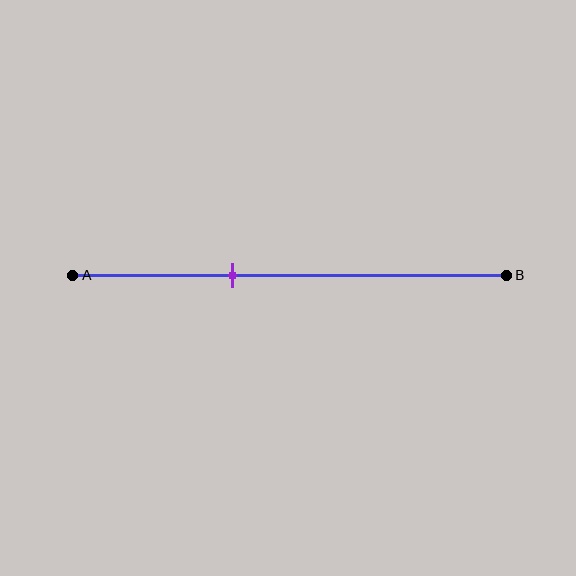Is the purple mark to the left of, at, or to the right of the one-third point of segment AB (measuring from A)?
The purple mark is to the right of the one-third point of segment AB.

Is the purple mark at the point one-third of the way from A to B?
No, the mark is at about 35% from A, not at the 33% one-third point.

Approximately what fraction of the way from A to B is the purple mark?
The purple mark is approximately 35% of the way from A to B.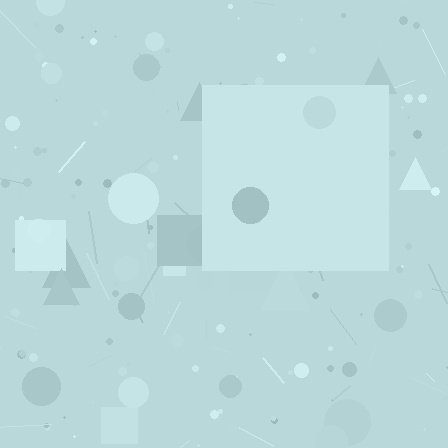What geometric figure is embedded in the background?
A square is embedded in the background.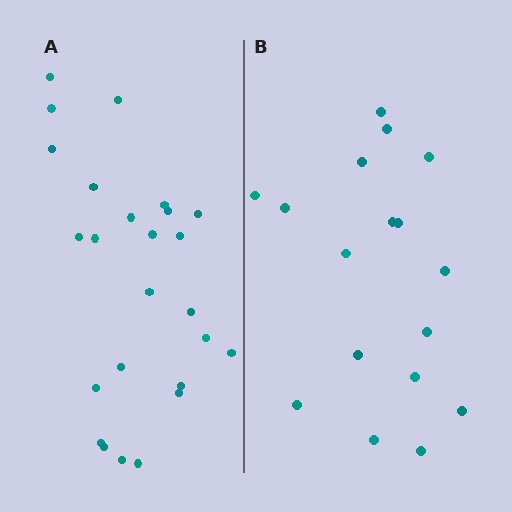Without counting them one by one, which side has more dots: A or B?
Region A (the left region) has more dots.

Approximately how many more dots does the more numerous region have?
Region A has roughly 8 or so more dots than region B.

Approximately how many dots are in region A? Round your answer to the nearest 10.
About 20 dots. (The exact count is 25, which rounds to 20.)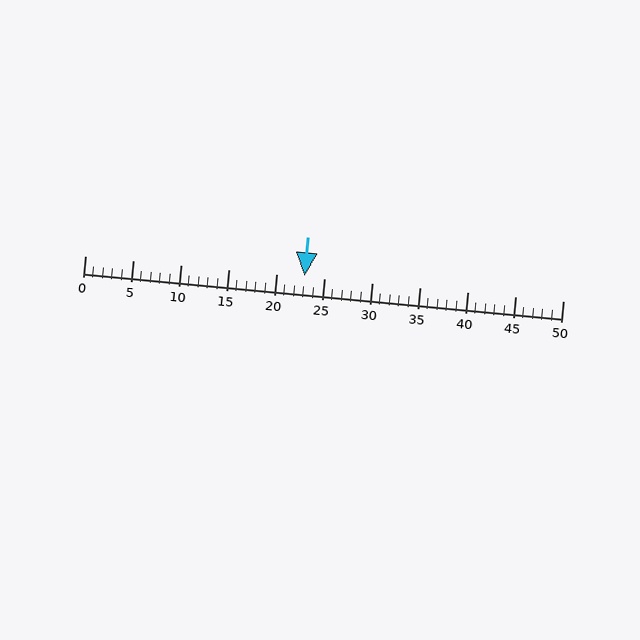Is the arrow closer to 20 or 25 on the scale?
The arrow is closer to 25.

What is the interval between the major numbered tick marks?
The major tick marks are spaced 5 units apart.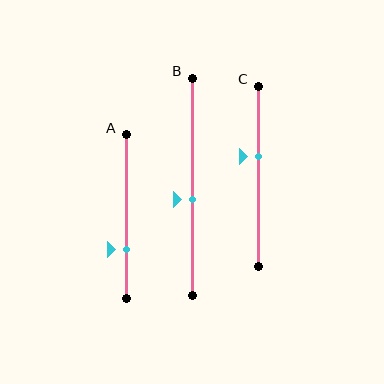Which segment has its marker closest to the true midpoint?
Segment B has its marker closest to the true midpoint.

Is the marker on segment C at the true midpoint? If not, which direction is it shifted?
No, the marker on segment C is shifted upward by about 11% of the segment length.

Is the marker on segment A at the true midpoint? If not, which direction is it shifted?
No, the marker on segment A is shifted downward by about 20% of the segment length.